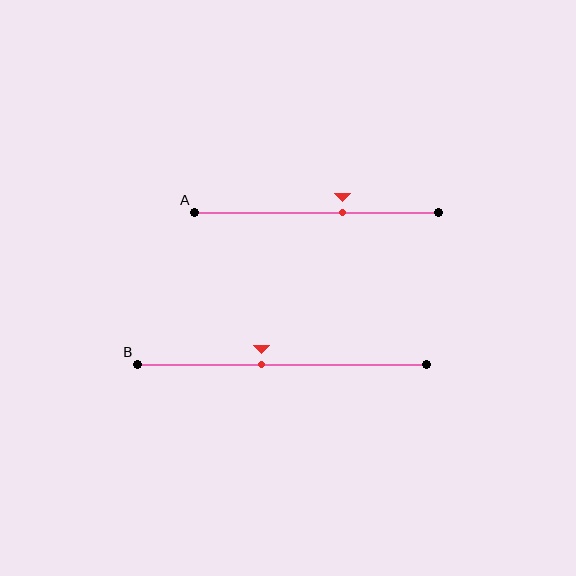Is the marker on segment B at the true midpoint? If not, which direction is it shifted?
No, the marker on segment B is shifted to the left by about 7% of the segment length.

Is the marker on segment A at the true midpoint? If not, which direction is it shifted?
No, the marker on segment A is shifted to the right by about 10% of the segment length.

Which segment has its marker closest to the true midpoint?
Segment B has its marker closest to the true midpoint.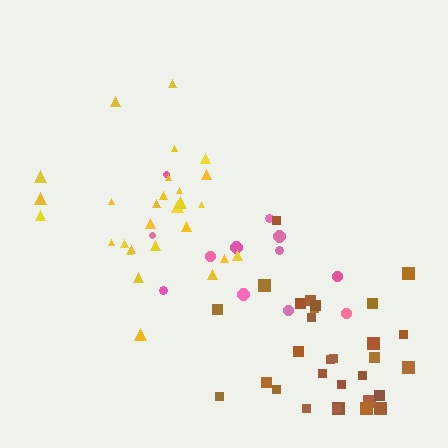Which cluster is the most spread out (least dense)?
Pink.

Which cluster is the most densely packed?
Yellow.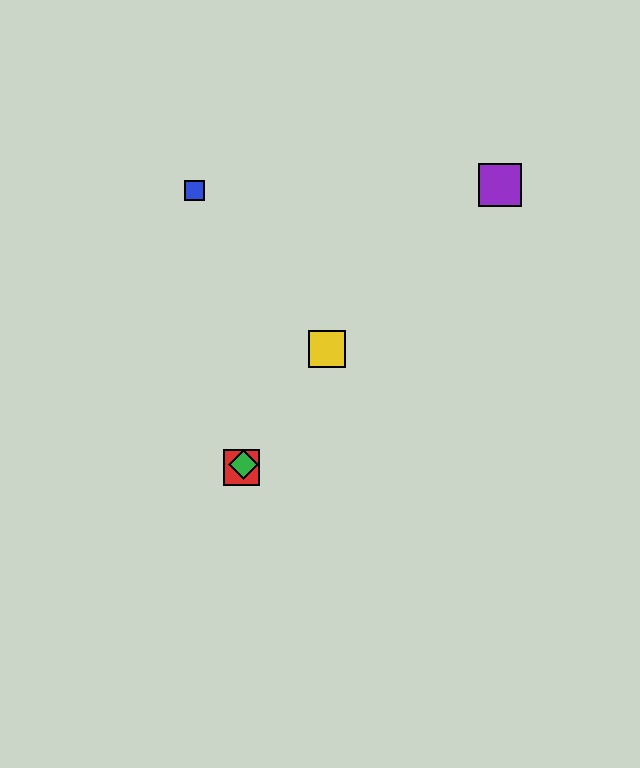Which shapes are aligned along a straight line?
The red square, the green diamond, the yellow square are aligned along a straight line.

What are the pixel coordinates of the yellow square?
The yellow square is at (327, 349).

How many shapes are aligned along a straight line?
3 shapes (the red square, the green diamond, the yellow square) are aligned along a straight line.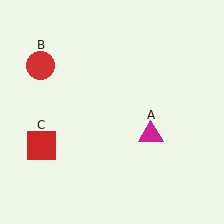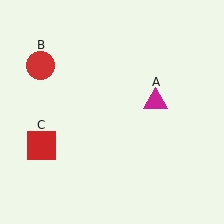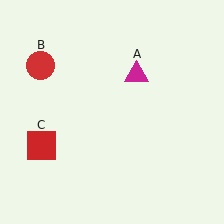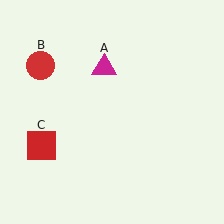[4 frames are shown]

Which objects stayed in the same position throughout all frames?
Red circle (object B) and red square (object C) remained stationary.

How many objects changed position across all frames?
1 object changed position: magenta triangle (object A).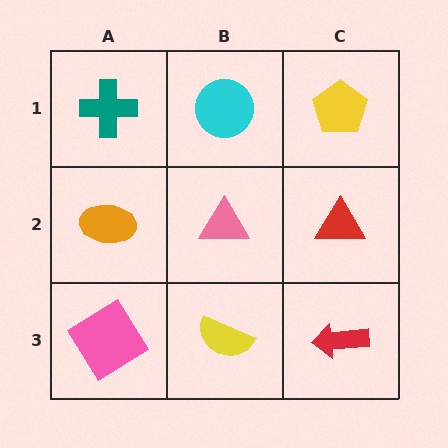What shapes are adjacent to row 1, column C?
A red triangle (row 2, column C), a cyan circle (row 1, column B).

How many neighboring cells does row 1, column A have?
2.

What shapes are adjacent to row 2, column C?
A yellow pentagon (row 1, column C), a red arrow (row 3, column C), a pink triangle (row 2, column B).